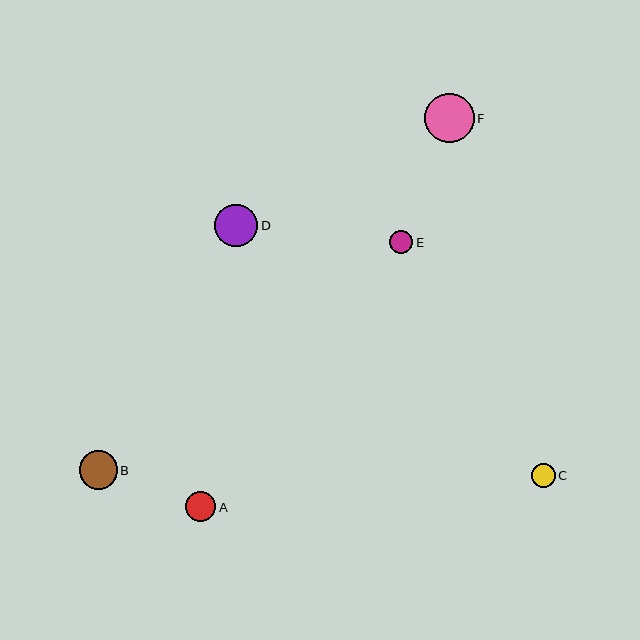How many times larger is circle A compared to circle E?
Circle A is approximately 1.3 times the size of circle E.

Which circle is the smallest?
Circle E is the smallest with a size of approximately 24 pixels.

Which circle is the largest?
Circle F is the largest with a size of approximately 49 pixels.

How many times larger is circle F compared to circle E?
Circle F is approximately 2.1 times the size of circle E.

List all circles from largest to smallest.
From largest to smallest: F, D, B, A, C, E.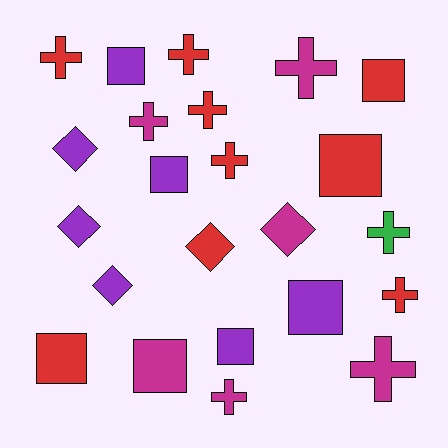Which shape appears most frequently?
Cross, with 10 objects.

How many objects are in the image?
There are 23 objects.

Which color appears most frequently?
Red, with 9 objects.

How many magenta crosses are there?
There are 4 magenta crosses.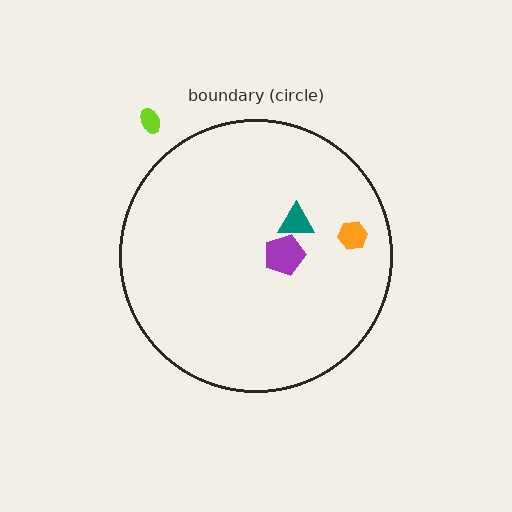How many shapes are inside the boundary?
3 inside, 1 outside.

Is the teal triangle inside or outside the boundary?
Inside.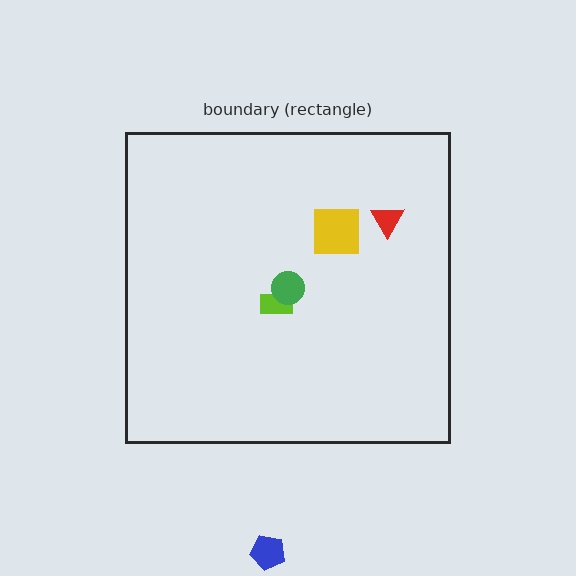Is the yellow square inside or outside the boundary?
Inside.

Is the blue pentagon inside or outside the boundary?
Outside.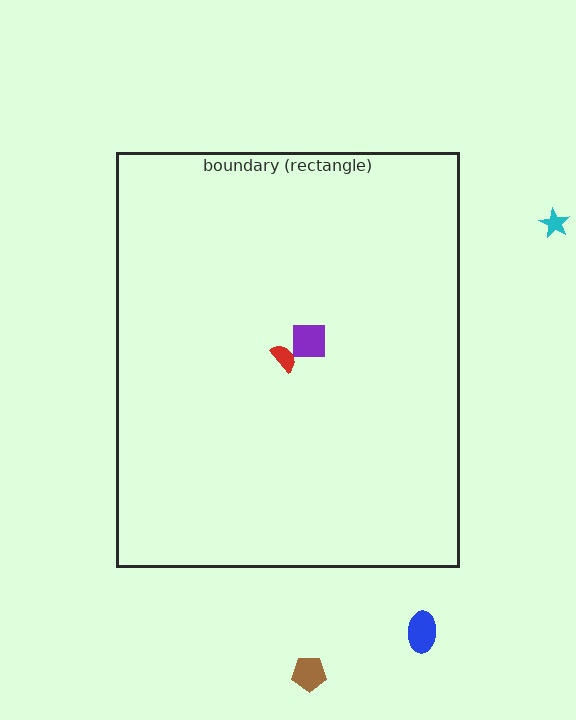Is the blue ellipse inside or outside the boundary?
Outside.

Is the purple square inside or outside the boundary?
Inside.